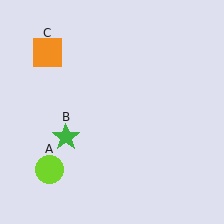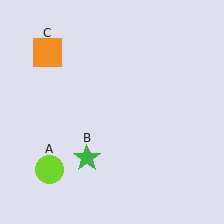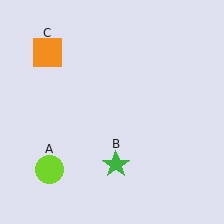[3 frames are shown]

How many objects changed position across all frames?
1 object changed position: green star (object B).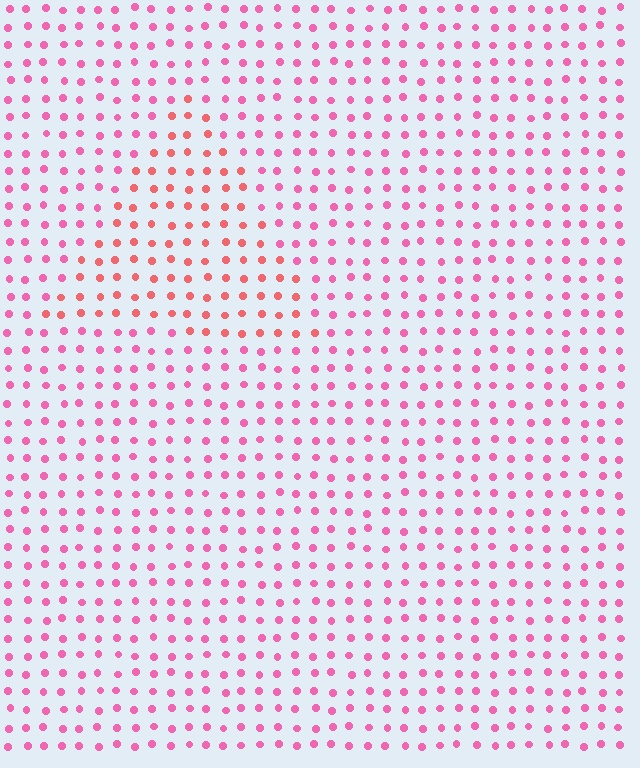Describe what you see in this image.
The image is filled with small pink elements in a uniform arrangement. A triangle-shaped region is visible where the elements are tinted to a slightly different hue, forming a subtle color boundary.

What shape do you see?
I see a triangle.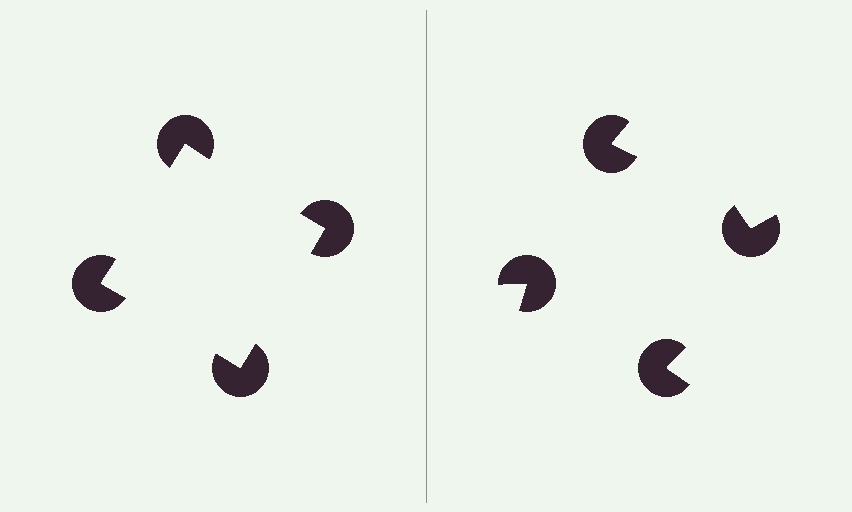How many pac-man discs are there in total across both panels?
8 — 4 on each side.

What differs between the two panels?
The pac-man discs are positioned identically on both sides; only the wedge orientations differ. On the left they align to a square; on the right they are misaligned.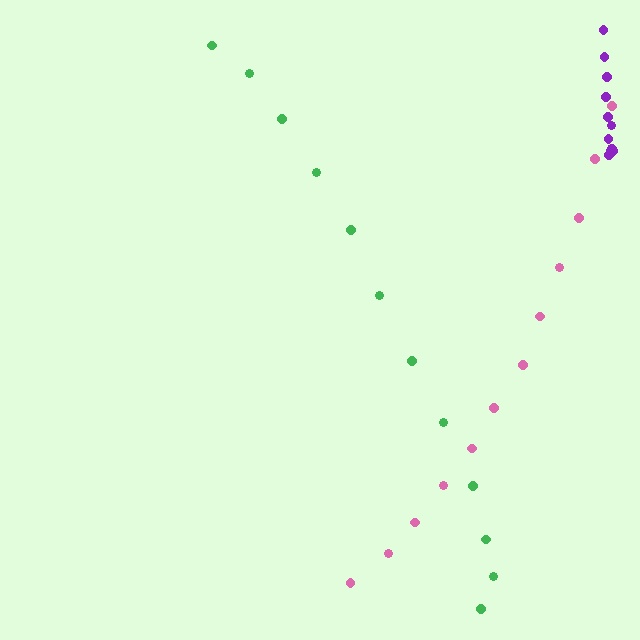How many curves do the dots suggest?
There are 3 distinct paths.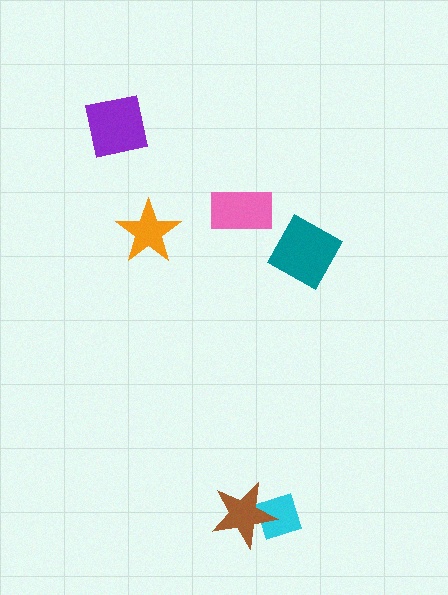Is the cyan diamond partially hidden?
Yes, it is partially covered by another shape.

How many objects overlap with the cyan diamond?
1 object overlaps with the cyan diamond.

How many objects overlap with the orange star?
0 objects overlap with the orange star.